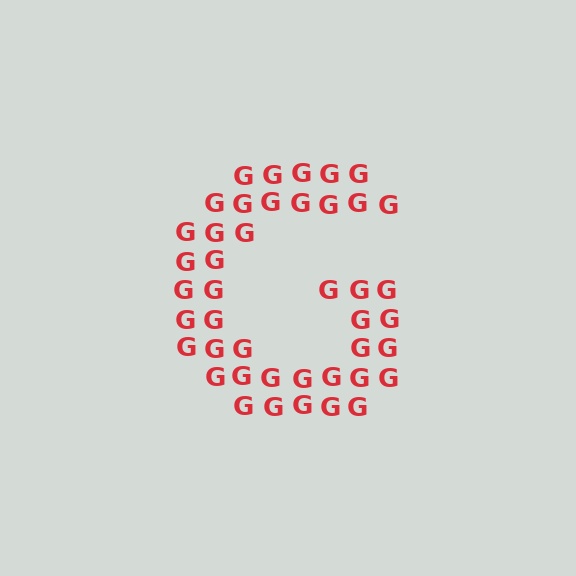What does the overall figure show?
The overall figure shows the letter G.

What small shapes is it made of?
It is made of small letter G's.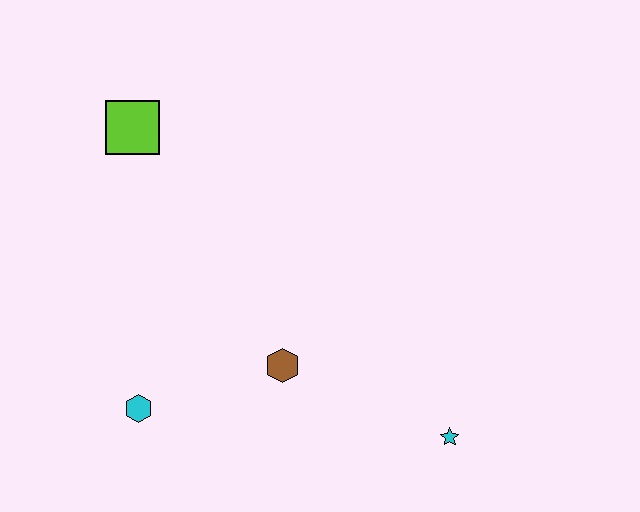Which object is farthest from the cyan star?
The lime square is farthest from the cyan star.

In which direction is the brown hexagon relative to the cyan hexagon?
The brown hexagon is to the right of the cyan hexagon.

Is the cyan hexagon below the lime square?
Yes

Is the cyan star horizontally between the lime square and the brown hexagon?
No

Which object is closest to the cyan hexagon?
The brown hexagon is closest to the cyan hexagon.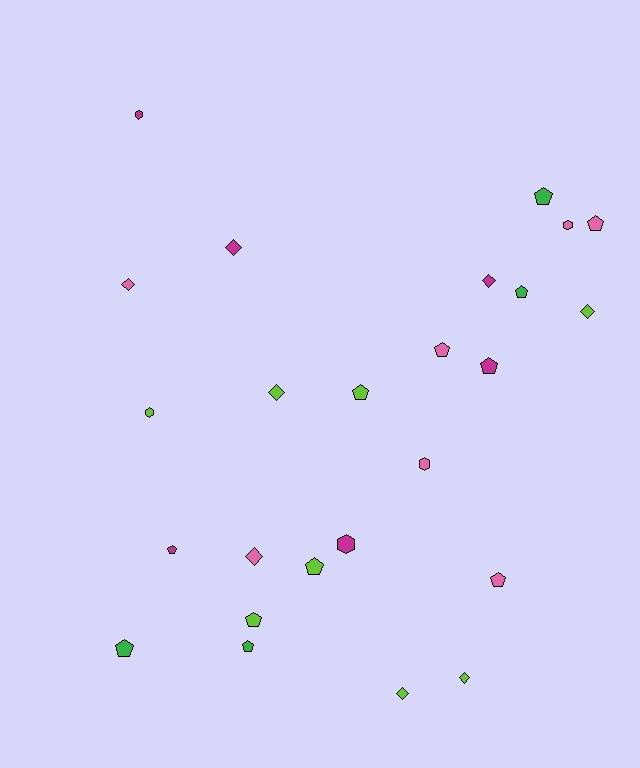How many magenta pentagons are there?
There are 2 magenta pentagons.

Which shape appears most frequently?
Pentagon, with 12 objects.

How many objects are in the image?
There are 25 objects.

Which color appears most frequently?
Lime, with 8 objects.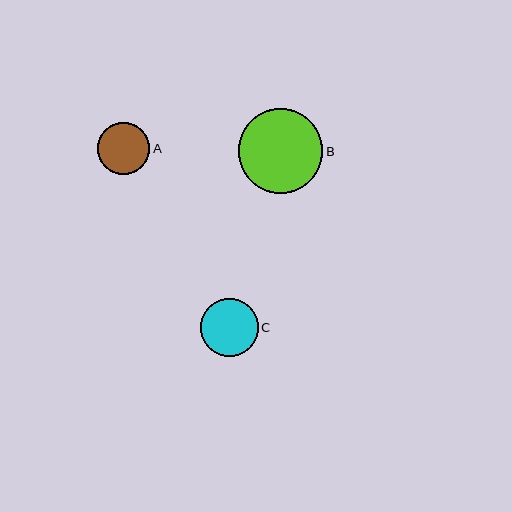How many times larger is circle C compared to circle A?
Circle C is approximately 1.1 times the size of circle A.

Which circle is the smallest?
Circle A is the smallest with a size of approximately 52 pixels.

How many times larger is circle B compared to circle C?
Circle B is approximately 1.4 times the size of circle C.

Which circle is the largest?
Circle B is the largest with a size of approximately 84 pixels.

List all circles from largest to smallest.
From largest to smallest: B, C, A.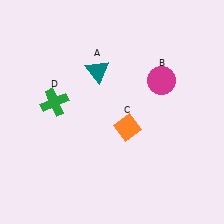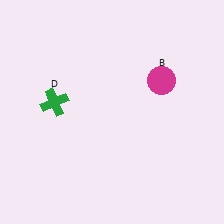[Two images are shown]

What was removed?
The teal triangle (A), the orange diamond (C) were removed in Image 2.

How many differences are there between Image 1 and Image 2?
There are 2 differences between the two images.